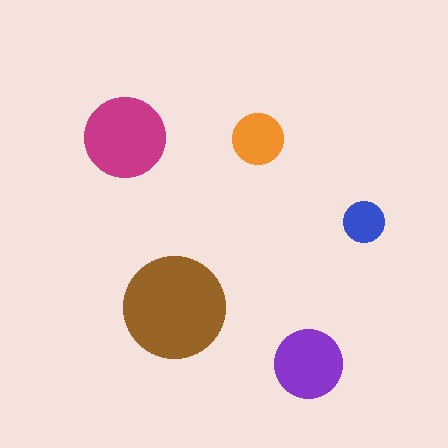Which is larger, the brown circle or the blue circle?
The brown one.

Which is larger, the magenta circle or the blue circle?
The magenta one.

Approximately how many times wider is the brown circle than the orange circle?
About 2 times wider.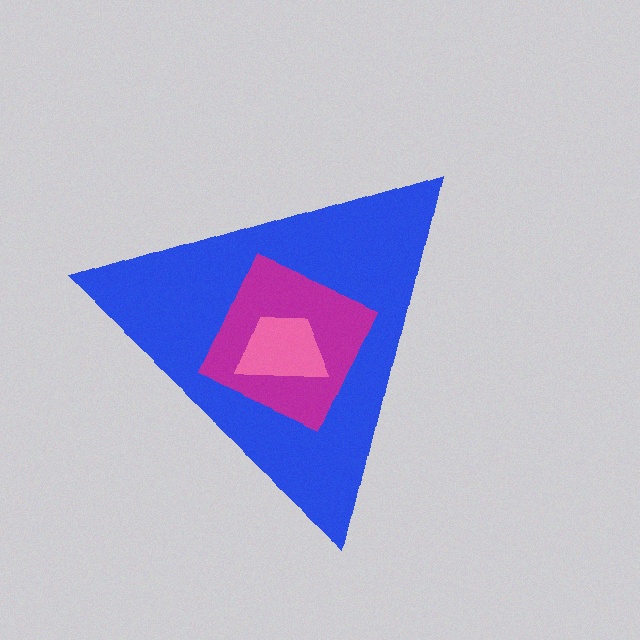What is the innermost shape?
The pink trapezoid.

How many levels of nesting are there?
3.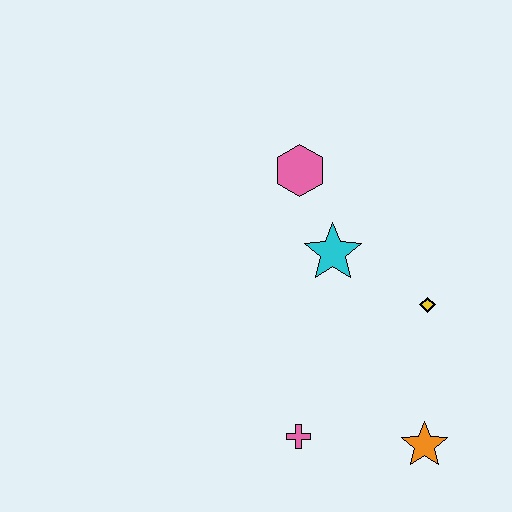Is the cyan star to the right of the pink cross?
Yes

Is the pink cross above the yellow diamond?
No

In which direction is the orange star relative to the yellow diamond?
The orange star is below the yellow diamond.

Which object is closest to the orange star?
The pink cross is closest to the orange star.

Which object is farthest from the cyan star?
The orange star is farthest from the cyan star.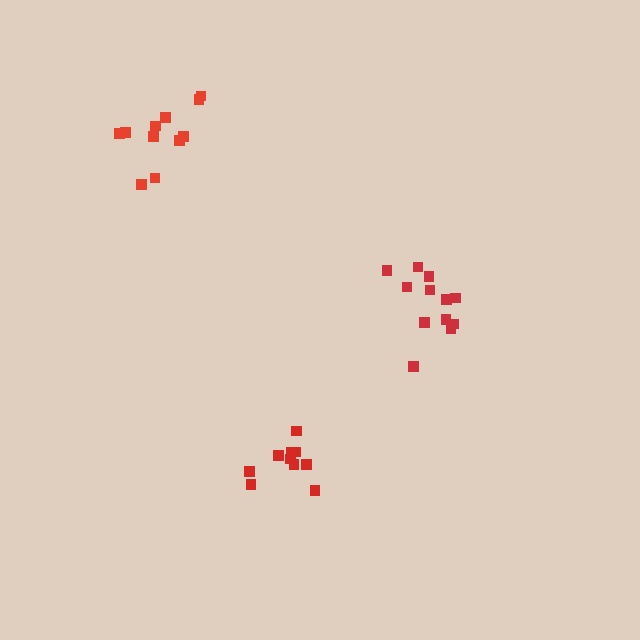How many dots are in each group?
Group 1: 12 dots, Group 2: 10 dots, Group 3: 11 dots (33 total).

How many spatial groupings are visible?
There are 3 spatial groupings.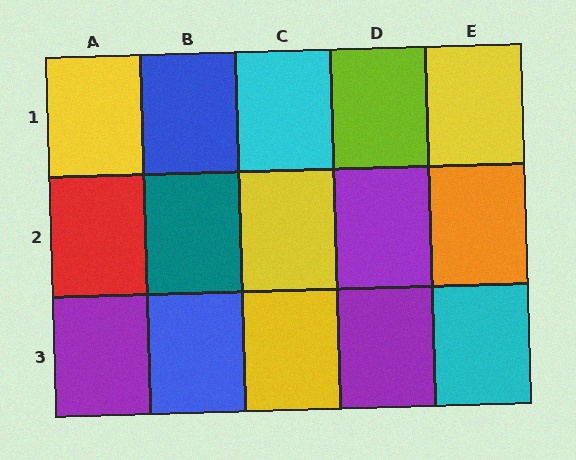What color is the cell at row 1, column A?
Yellow.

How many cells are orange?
1 cell is orange.